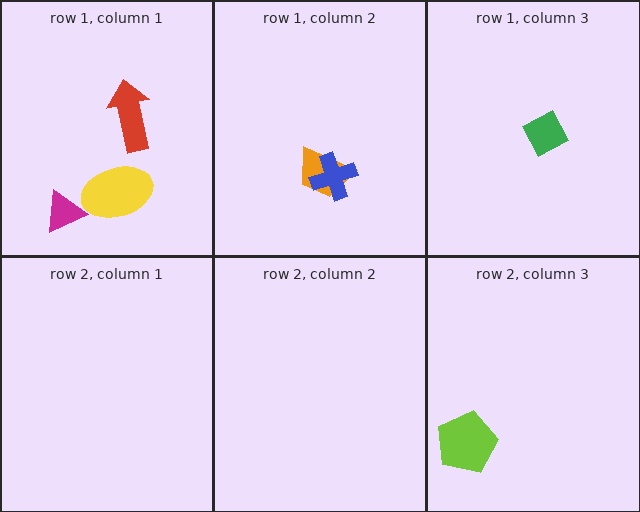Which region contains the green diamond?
The row 1, column 3 region.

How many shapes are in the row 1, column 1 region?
3.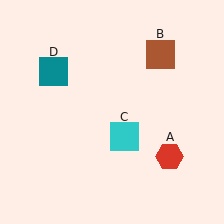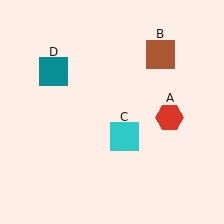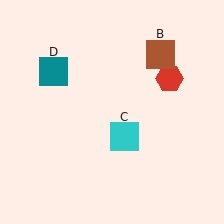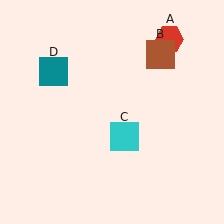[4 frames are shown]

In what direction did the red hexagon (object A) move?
The red hexagon (object A) moved up.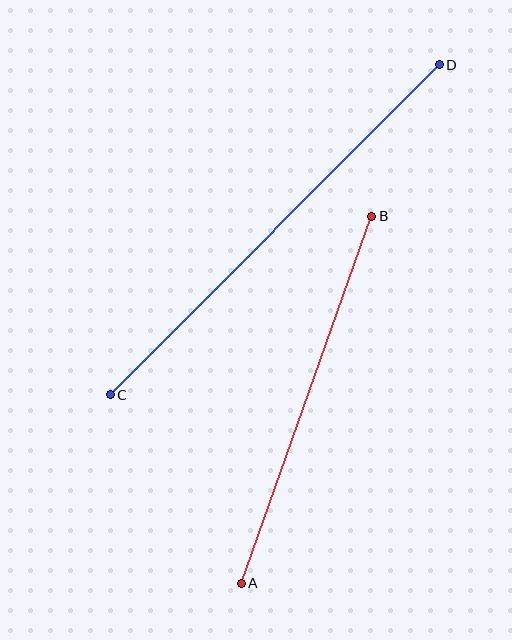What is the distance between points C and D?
The distance is approximately 466 pixels.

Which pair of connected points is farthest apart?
Points C and D are farthest apart.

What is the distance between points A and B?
The distance is approximately 390 pixels.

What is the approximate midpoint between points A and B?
The midpoint is at approximately (306, 400) pixels.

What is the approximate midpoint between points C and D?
The midpoint is at approximately (275, 230) pixels.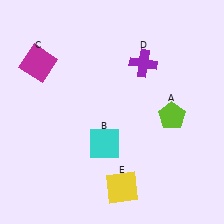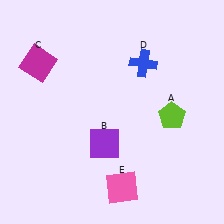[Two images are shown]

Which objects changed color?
B changed from cyan to purple. D changed from purple to blue. E changed from yellow to pink.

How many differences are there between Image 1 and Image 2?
There are 3 differences between the two images.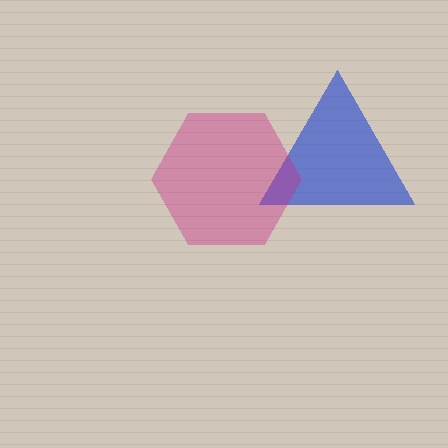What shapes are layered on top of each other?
The layered shapes are: a blue triangle, a magenta hexagon.